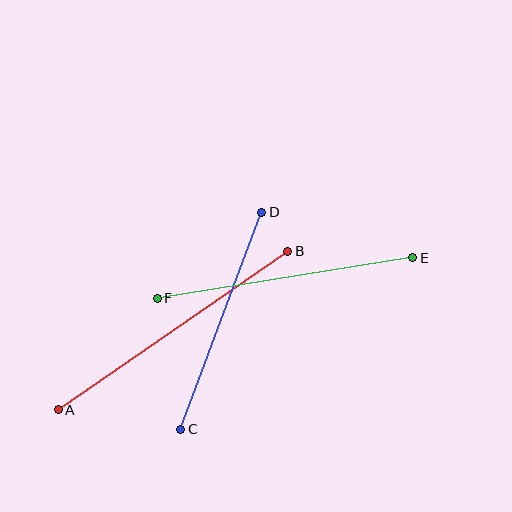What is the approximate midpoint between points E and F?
The midpoint is at approximately (285, 278) pixels.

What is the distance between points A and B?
The distance is approximately 278 pixels.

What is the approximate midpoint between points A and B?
The midpoint is at approximately (173, 331) pixels.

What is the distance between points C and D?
The distance is approximately 232 pixels.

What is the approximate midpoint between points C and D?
The midpoint is at approximately (221, 321) pixels.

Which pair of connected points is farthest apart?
Points A and B are farthest apart.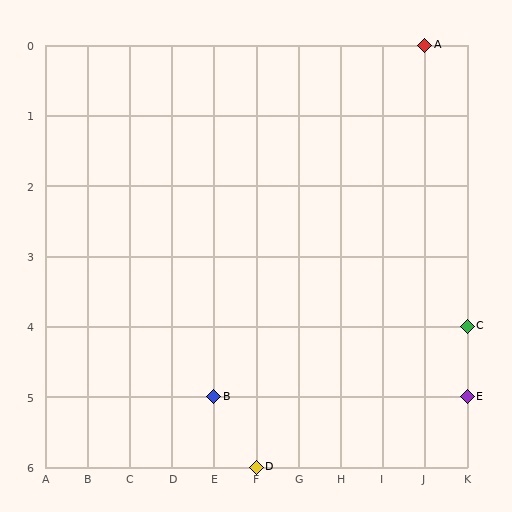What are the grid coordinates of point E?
Point E is at grid coordinates (K, 5).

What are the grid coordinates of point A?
Point A is at grid coordinates (J, 0).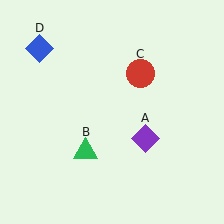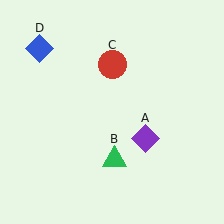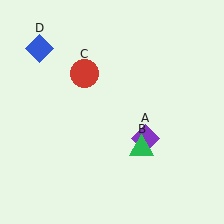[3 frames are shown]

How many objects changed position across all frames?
2 objects changed position: green triangle (object B), red circle (object C).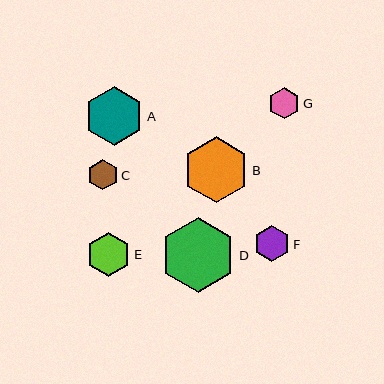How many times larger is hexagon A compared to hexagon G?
Hexagon A is approximately 1.9 times the size of hexagon G.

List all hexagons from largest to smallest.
From largest to smallest: D, B, A, E, F, G, C.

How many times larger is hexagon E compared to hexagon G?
Hexagon E is approximately 1.4 times the size of hexagon G.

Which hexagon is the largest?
Hexagon D is the largest with a size of approximately 75 pixels.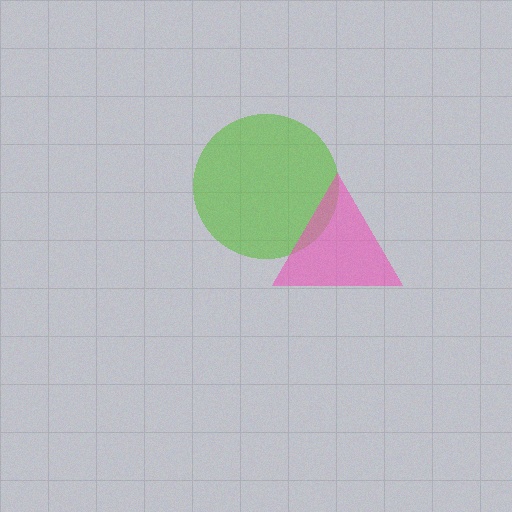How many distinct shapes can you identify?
There are 2 distinct shapes: a lime circle, a pink triangle.